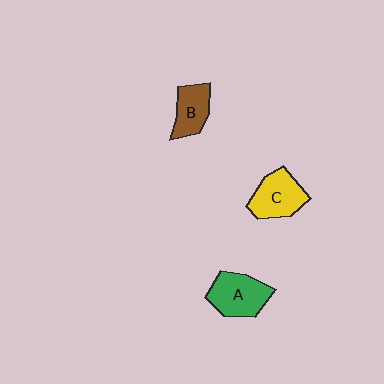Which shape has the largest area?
Shape A (green).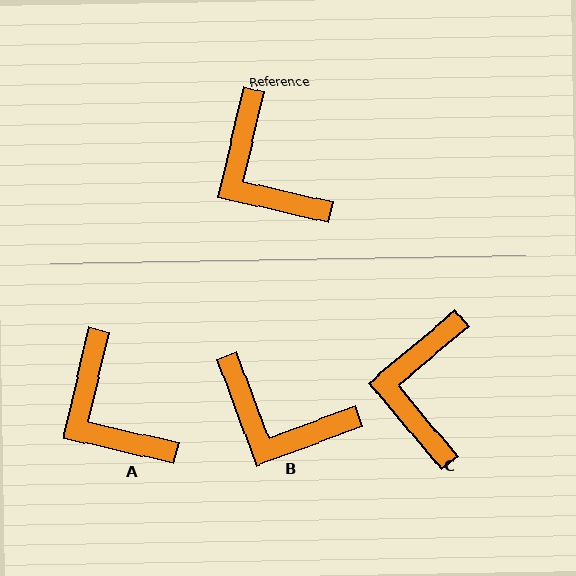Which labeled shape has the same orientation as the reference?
A.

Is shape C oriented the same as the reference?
No, it is off by about 37 degrees.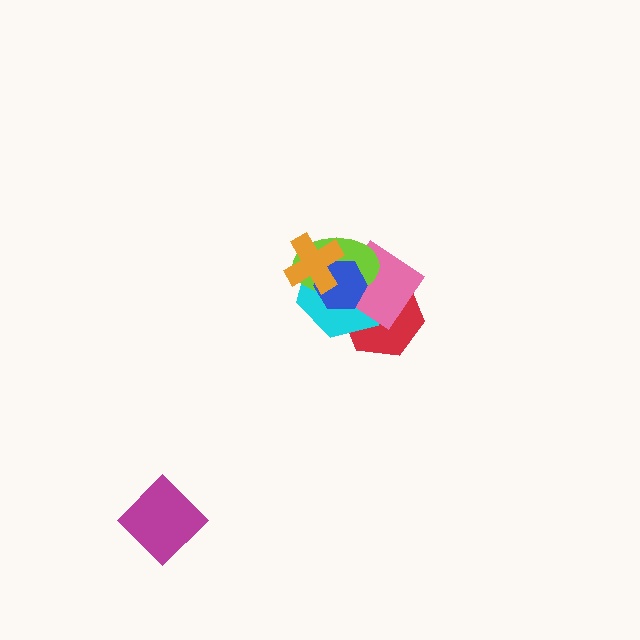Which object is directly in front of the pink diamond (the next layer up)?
The lime ellipse is directly in front of the pink diamond.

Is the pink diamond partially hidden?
Yes, it is partially covered by another shape.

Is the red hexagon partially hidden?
Yes, it is partially covered by another shape.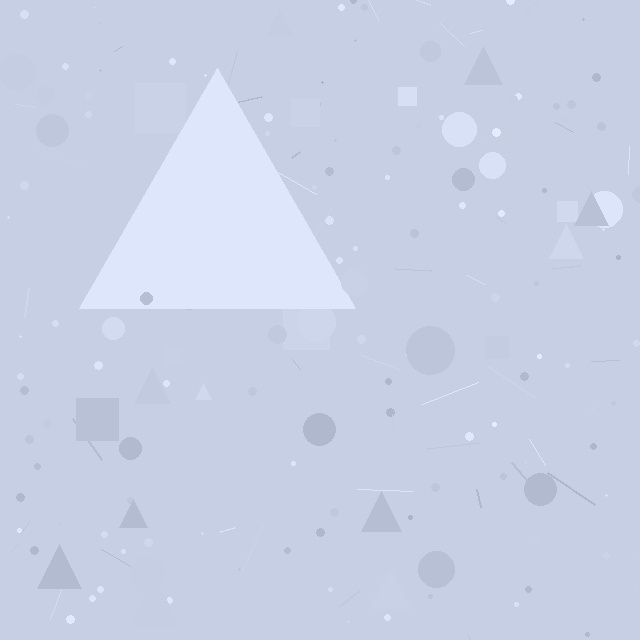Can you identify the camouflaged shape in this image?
The camouflaged shape is a triangle.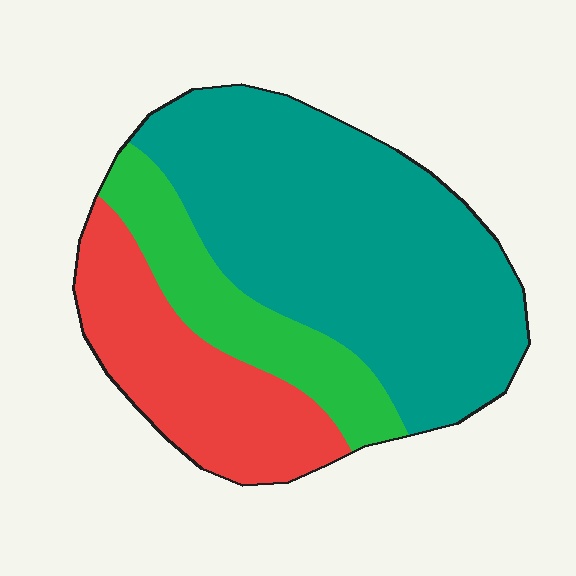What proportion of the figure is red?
Red takes up about one quarter (1/4) of the figure.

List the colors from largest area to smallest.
From largest to smallest: teal, red, green.